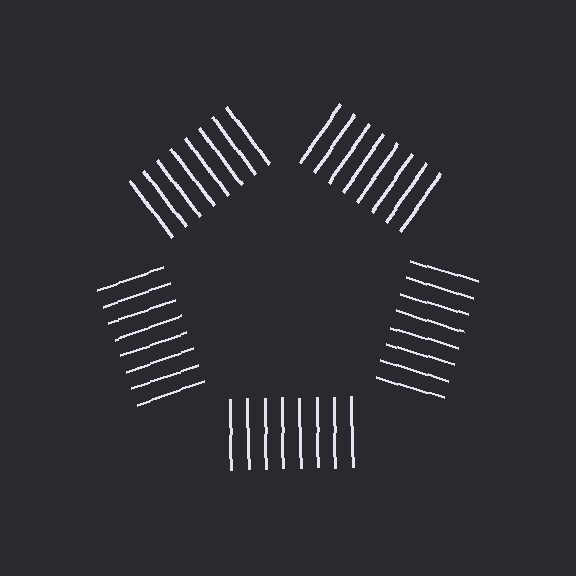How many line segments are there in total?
40 — 8 along each of the 5 edges.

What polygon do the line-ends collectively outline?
An illusory pentagon — the line segments terminate on its edges but no continuous stroke is drawn.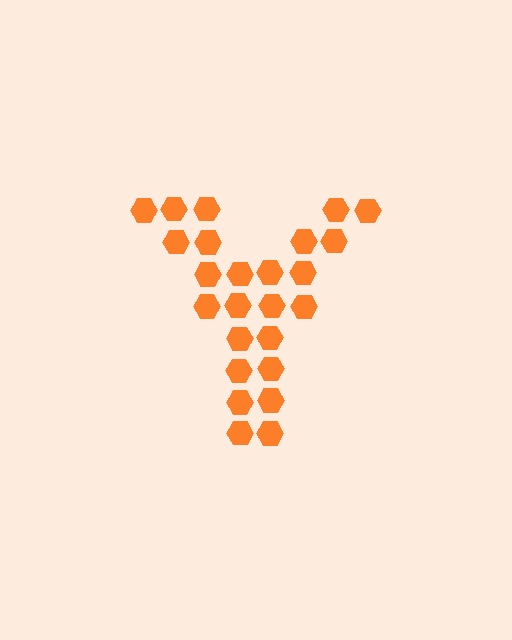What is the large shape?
The large shape is the letter Y.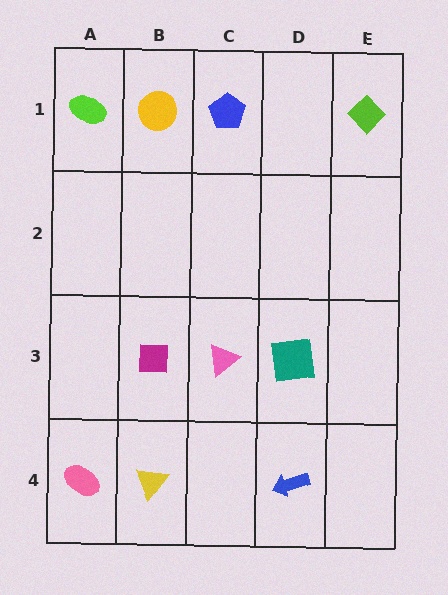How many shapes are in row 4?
3 shapes.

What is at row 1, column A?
A lime ellipse.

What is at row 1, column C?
A blue pentagon.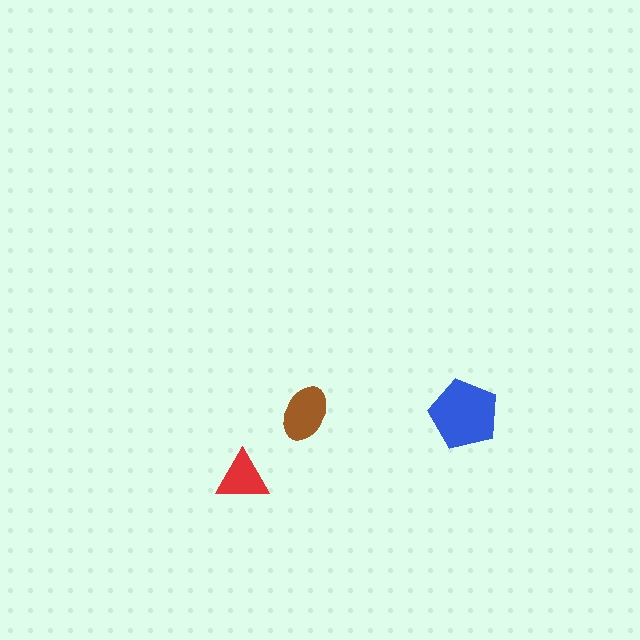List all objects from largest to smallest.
The blue pentagon, the brown ellipse, the red triangle.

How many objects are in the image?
There are 3 objects in the image.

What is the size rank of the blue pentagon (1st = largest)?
1st.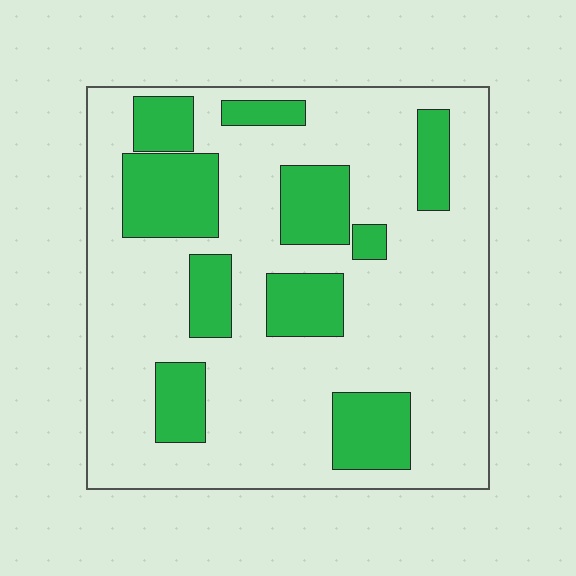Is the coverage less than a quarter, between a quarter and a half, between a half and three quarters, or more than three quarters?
Between a quarter and a half.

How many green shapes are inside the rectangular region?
10.